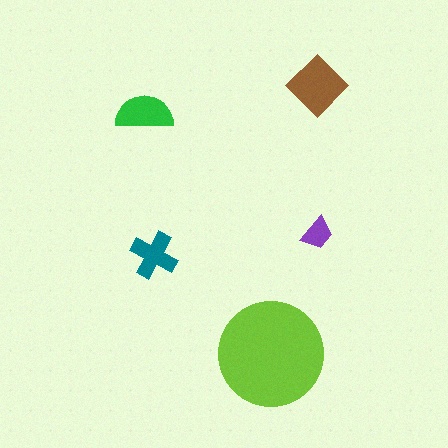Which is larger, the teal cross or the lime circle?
The lime circle.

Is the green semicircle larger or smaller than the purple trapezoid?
Larger.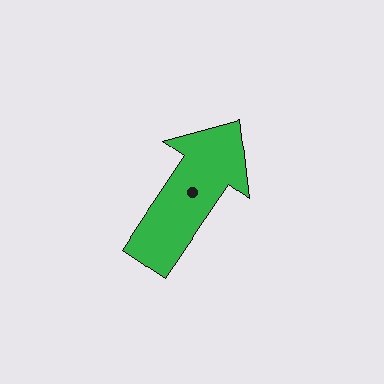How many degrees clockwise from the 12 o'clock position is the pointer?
Approximately 34 degrees.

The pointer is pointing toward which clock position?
Roughly 1 o'clock.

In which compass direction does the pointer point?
Northeast.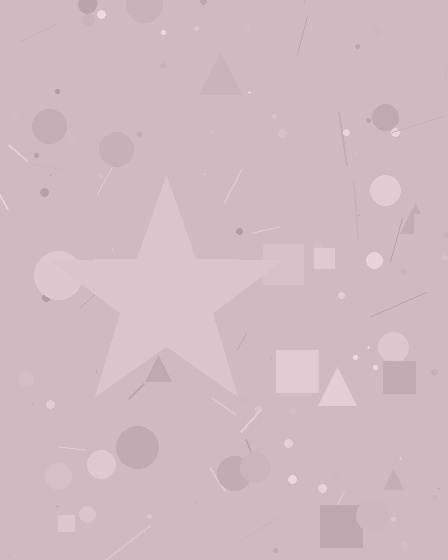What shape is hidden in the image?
A star is hidden in the image.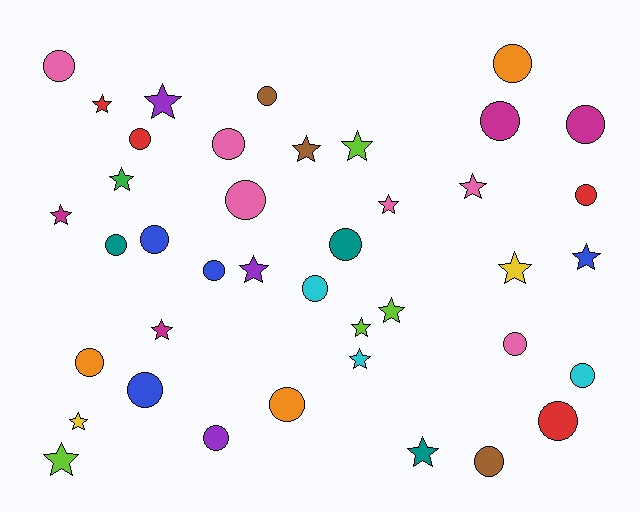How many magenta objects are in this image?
There are 4 magenta objects.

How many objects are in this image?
There are 40 objects.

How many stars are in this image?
There are 18 stars.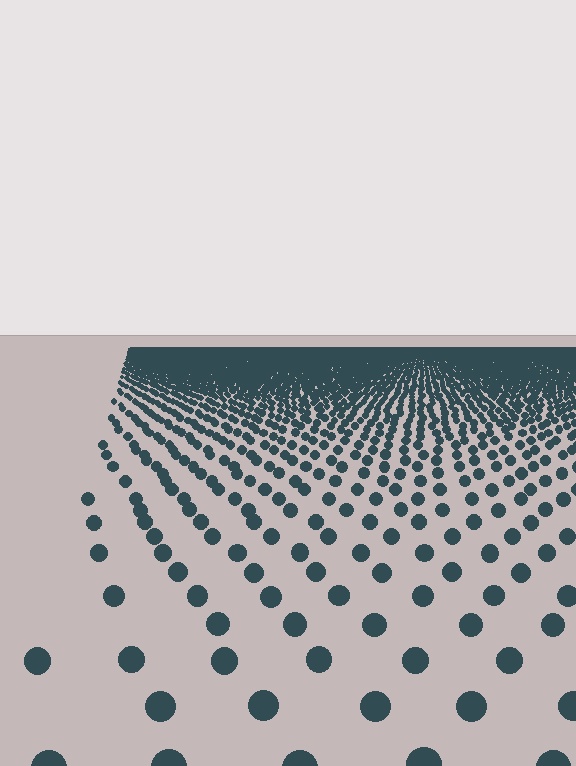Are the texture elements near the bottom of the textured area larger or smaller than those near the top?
Larger. Near the bottom, elements are closer to the viewer and appear at a bigger on-screen size.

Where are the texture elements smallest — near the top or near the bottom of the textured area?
Near the top.